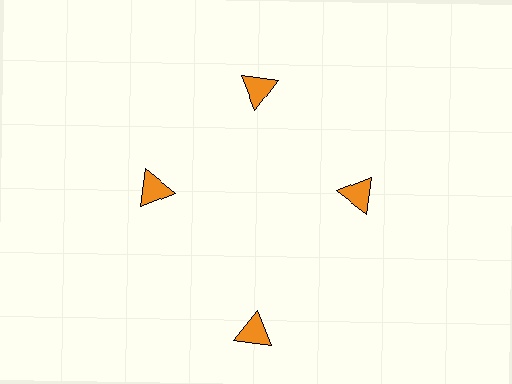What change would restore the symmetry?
The symmetry would be restored by moving it inward, back onto the ring so that all 4 triangles sit at equal angles and equal distance from the center.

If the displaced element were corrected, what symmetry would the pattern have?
It would have 4-fold rotational symmetry — the pattern would map onto itself every 90 degrees.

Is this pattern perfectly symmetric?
No. The 4 orange triangles are arranged in a ring, but one element near the 6 o'clock position is pushed outward from the center, breaking the 4-fold rotational symmetry.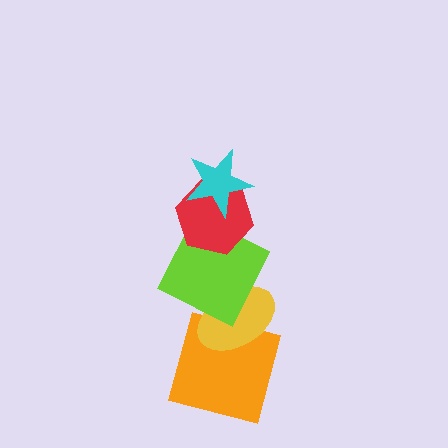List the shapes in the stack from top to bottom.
From top to bottom: the cyan star, the red hexagon, the lime square, the yellow ellipse, the orange square.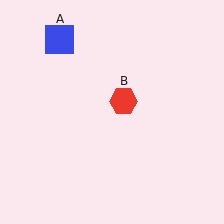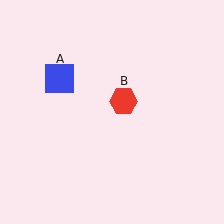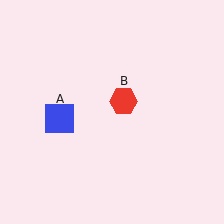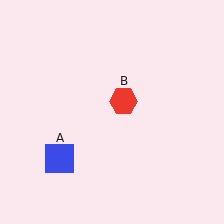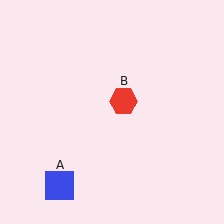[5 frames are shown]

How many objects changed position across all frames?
1 object changed position: blue square (object A).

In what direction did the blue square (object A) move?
The blue square (object A) moved down.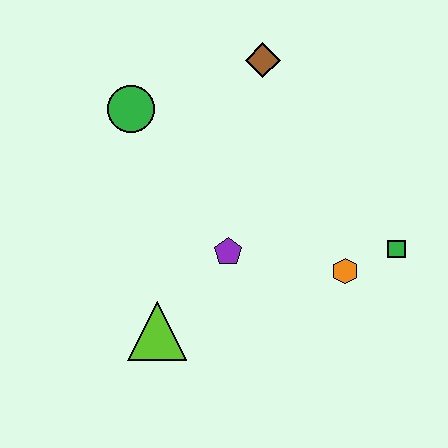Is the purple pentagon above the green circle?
No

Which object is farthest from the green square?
The green circle is farthest from the green square.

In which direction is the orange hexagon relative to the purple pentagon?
The orange hexagon is to the right of the purple pentagon.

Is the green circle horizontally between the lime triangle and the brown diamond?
No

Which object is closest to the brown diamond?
The green circle is closest to the brown diamond.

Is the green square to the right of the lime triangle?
Yes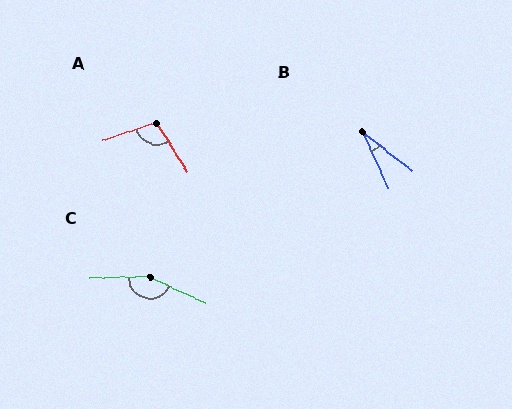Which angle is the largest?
C, at approximately 154 degrees.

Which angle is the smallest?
B, at approximately 28 degrees.